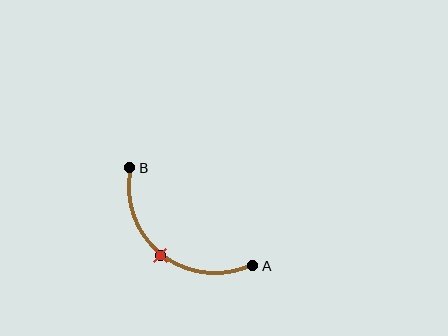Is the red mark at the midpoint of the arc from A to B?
Yes. The red mark lies on the arc at equal arc-length from both A and B — it is the arc midpoint.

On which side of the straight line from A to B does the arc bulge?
The arc bulges below and to the left of the straight line connecting A and B.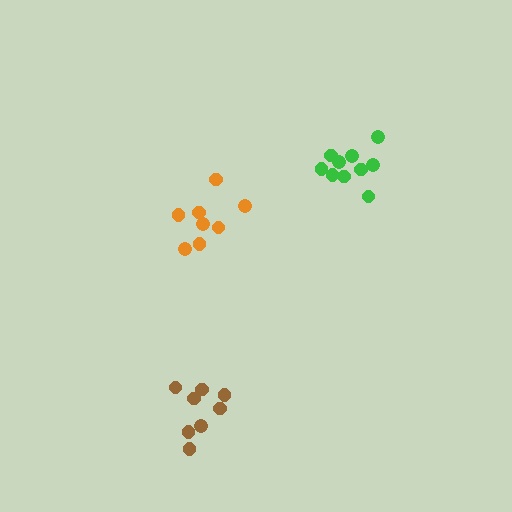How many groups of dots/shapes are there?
There are 3 groups.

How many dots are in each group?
Group 1: 8 dots, Group 2: 8 dots, Group 3: 10 dots (26 total).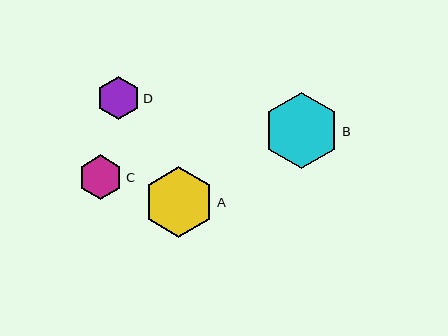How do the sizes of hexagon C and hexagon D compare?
Hexagon C and hexagon D are approximately the same size.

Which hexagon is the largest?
Hexagon B is the largest with a size of approximately 76 pixels.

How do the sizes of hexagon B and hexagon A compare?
Hexagon B and hexagon A are approximately the same size.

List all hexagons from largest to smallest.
From largest to smallest: B, A, C, D.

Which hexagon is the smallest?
Hexagon D is the smallest with a size of approximately 43 pixels.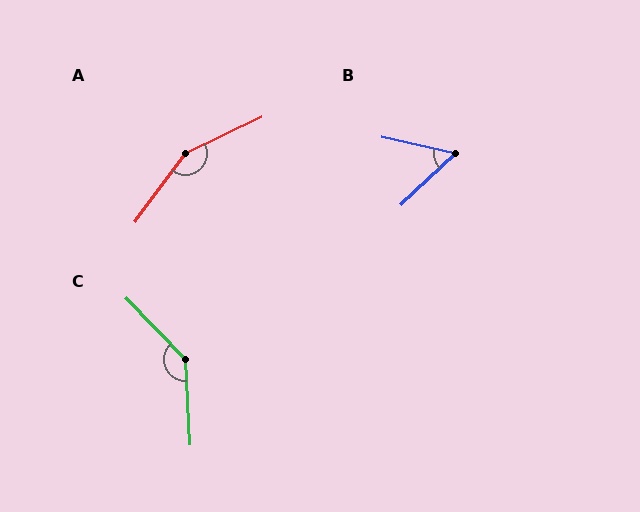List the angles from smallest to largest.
B (56°), C (139°), A (152°).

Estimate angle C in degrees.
Approximately 139 degrees.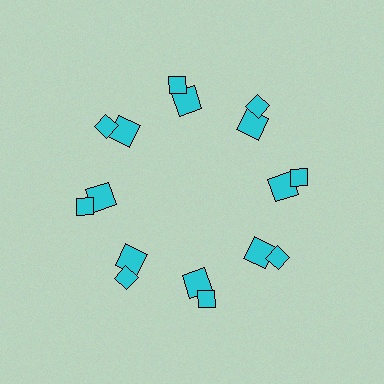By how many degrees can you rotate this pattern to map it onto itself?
The pattern maps onto itself every 45 degrees of rotation.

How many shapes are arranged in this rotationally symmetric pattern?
There are 16 shapes, arranged in 8 groups of 2.